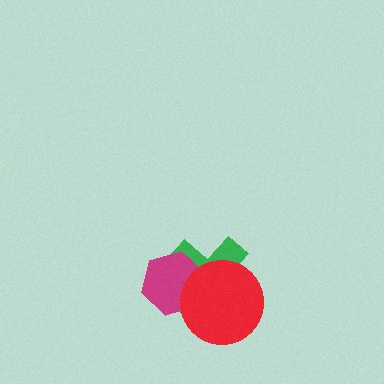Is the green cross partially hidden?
Yes, it is partially covered by another shape.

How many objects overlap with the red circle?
2 objects overlap with the red circle.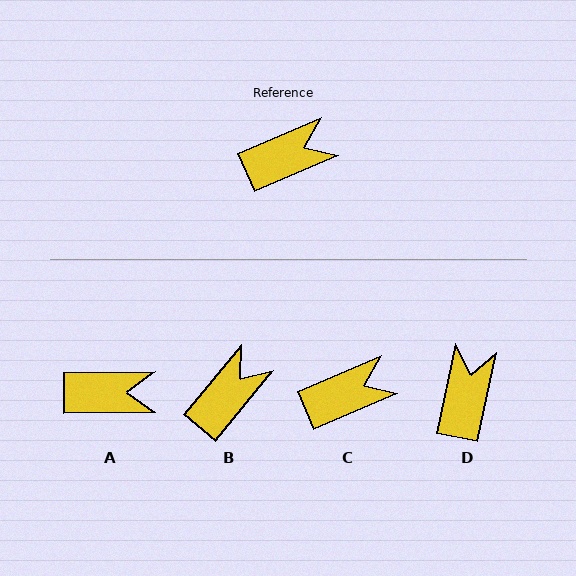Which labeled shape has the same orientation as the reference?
C.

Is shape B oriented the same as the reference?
No, it is off by about 27 degrees.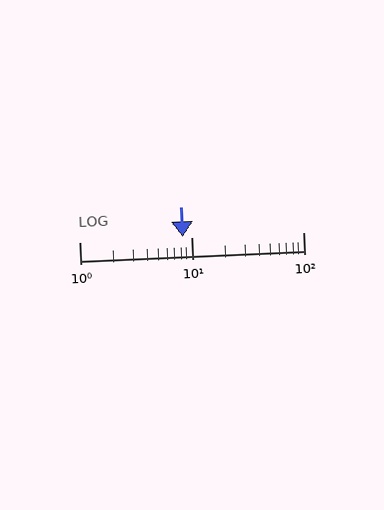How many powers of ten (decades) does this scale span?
The scale spans 2 decades, from 1 to 100.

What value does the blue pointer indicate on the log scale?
The pointer indicates approximately 8.4.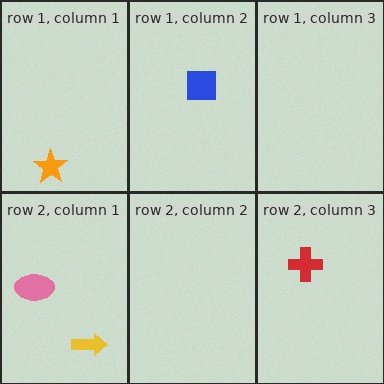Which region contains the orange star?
The row 1, column 1 region.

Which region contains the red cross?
The row 2, column 3 region.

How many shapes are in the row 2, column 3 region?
1.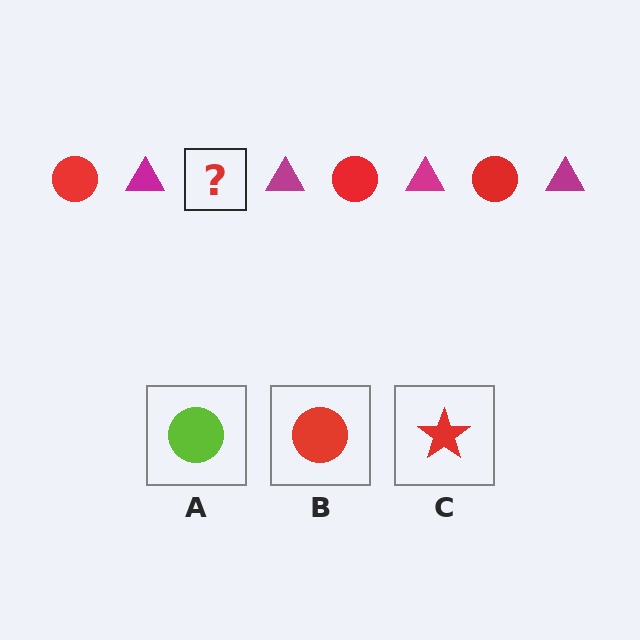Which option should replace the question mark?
Option B.